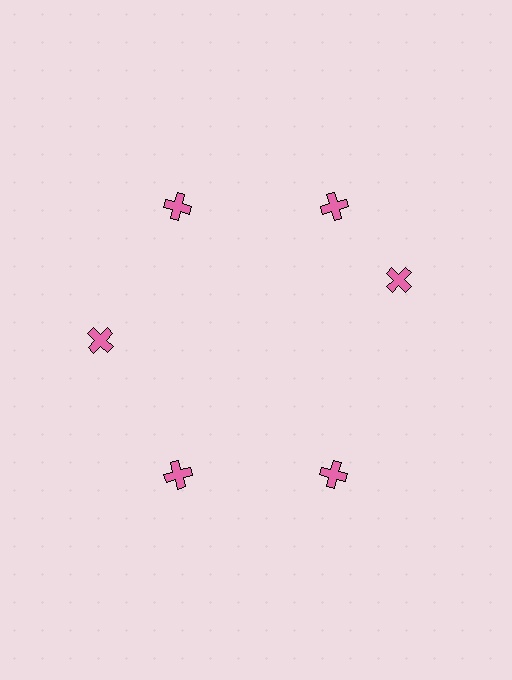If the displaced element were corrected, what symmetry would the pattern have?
It would have 6-fold rotational symmetry — the pattern would map onto itself every 60 degrees.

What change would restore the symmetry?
The symmetry would be restored by rotating it back into even spacing with its neighbors so that all 6 crosses sit at equal angles and equal distance from the center.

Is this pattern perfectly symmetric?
No. The 6 pink crosses are arranged in a ring, but one element near the 3 o'clock position is rotated out of alignment along the ring, breaking the 6-fold rotational symmetry.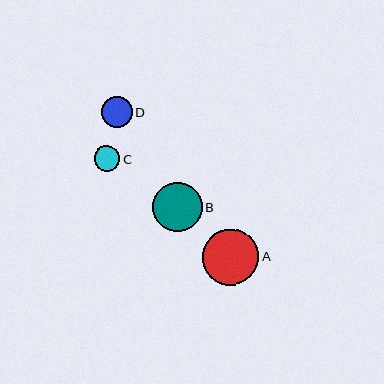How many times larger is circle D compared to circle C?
Circle D is approximately 1.2 times the size of circle C.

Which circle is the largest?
Circle A is the largest with a size of approximately 56 pixels.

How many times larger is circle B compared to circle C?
Circle B is approximately 1.9 times the size of circle C.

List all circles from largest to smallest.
From largest to smallest: A, B, D, C.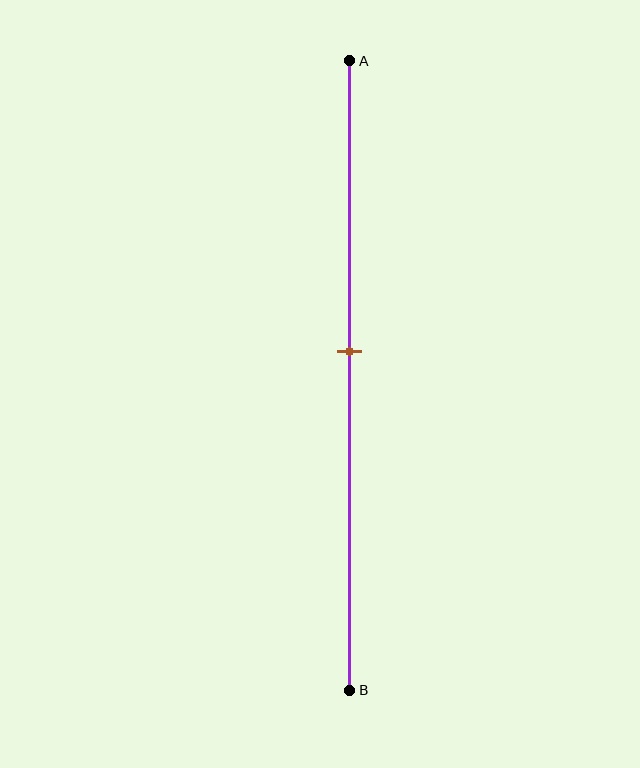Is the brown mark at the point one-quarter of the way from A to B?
No, the mark is at about 45% from A, not at the 25% one-quarter point.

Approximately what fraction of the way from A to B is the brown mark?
The brown mark is approximately 45% of the way from A to B.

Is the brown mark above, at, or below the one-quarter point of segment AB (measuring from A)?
The brown mark is below the one-quarter point of segment AB.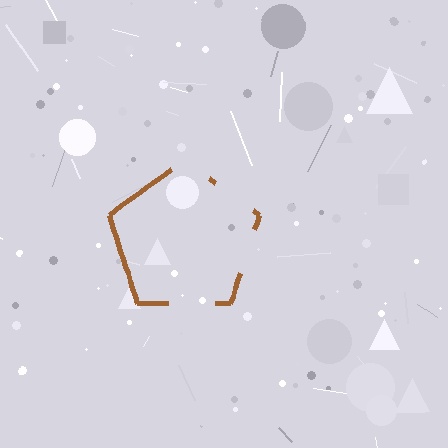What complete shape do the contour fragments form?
The contour fragments form a pentagon.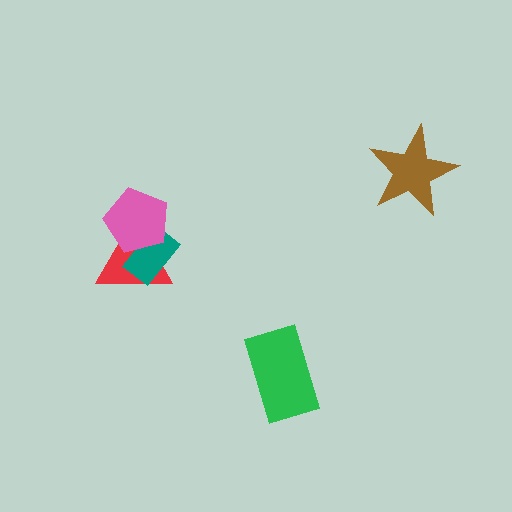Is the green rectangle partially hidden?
No, no other shape covers it.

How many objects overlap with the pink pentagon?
2 objects overlap with the pink pentagon.